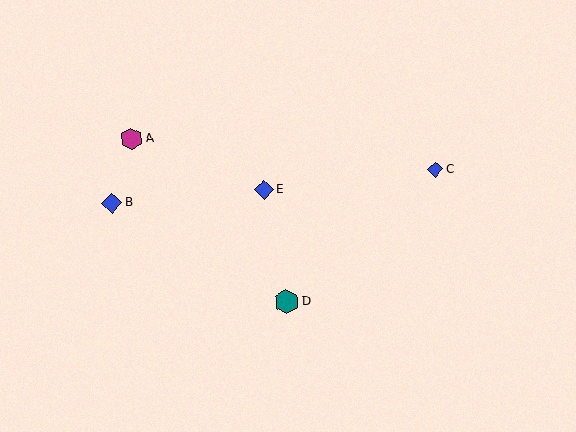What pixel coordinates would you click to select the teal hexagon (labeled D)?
Click at (287, 302) to select the teal hexagon D.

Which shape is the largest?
The teal hexagon (labeled D) is the largest.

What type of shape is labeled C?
Shape C is a blue diamond.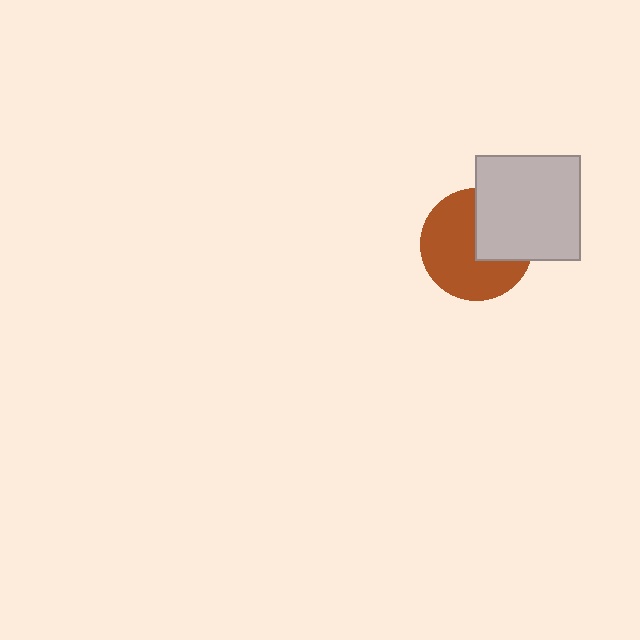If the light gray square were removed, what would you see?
You would see the complete brown circle.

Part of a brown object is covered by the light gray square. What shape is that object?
It is a circle.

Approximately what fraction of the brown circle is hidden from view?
Roughly 35% of the brown circle is hidden behind the light gray square.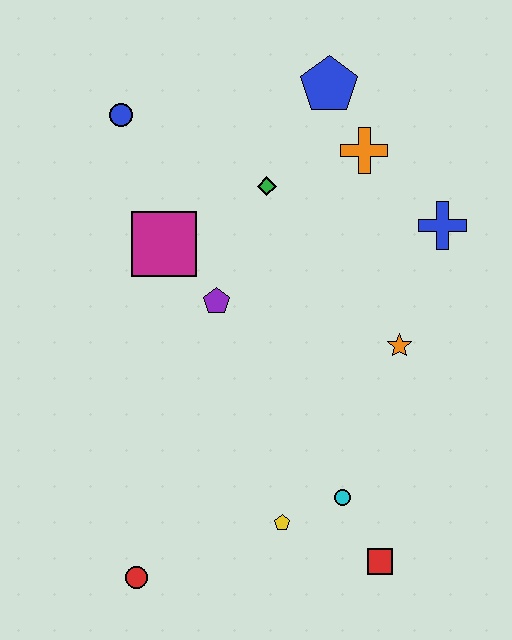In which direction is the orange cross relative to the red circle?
The orange cross is above the red circle.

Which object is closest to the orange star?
The blue cross is closest to the orange star.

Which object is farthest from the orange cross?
The red circle is farthest from the orange cross.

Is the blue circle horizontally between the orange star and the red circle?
No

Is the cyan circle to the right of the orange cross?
No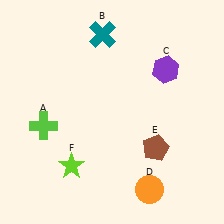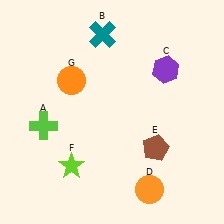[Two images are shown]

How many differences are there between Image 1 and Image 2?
There is 1 difference between the two images.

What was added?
An orange circle (G) was added in Image 2.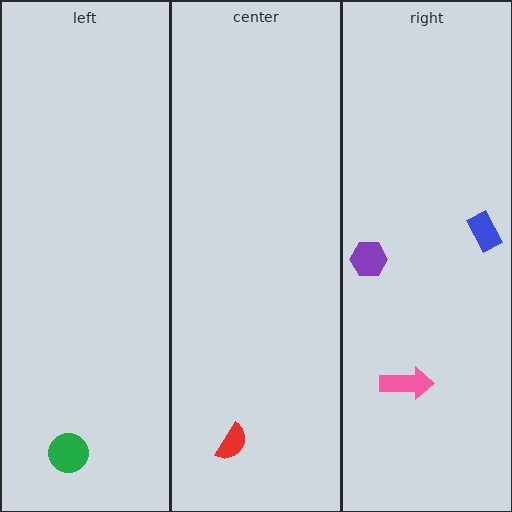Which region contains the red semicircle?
The center region.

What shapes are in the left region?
The green circle.